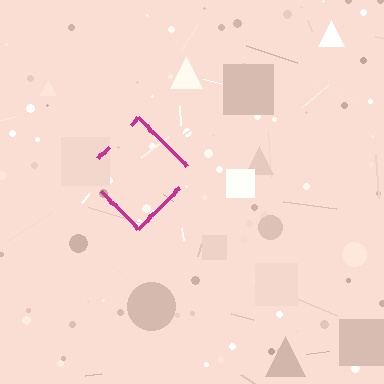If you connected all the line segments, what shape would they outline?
They would outline a diamond.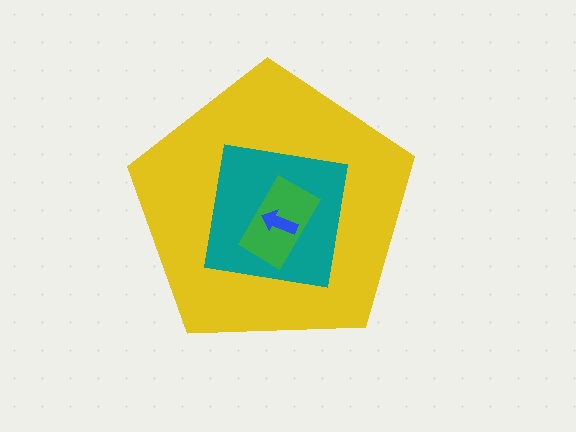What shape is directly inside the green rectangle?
The blue arrow.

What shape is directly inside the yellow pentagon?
The teal square.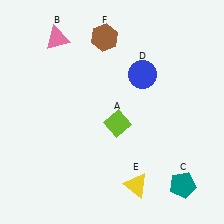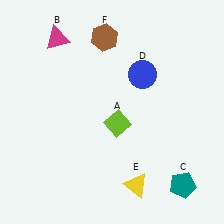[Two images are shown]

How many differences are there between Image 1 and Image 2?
There is 1 difference between the two images.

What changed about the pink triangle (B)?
In Image 1, B is pink. In Image 2, it changed to magenta.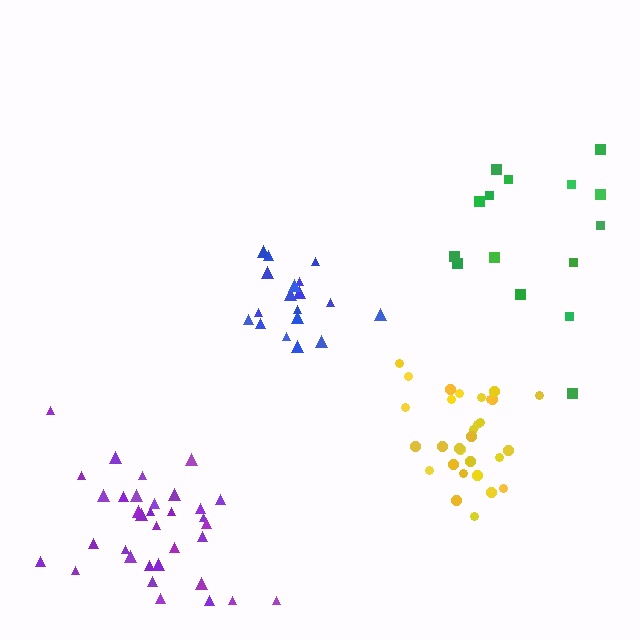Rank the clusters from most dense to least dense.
blue, yellow, purple, green.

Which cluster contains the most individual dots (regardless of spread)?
Purple (34).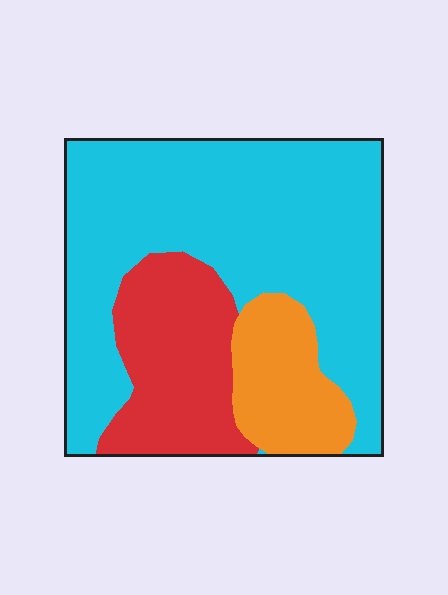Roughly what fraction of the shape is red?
Red takes up less than a quarter of the shape.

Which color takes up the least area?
Orange, at roughly 15%.